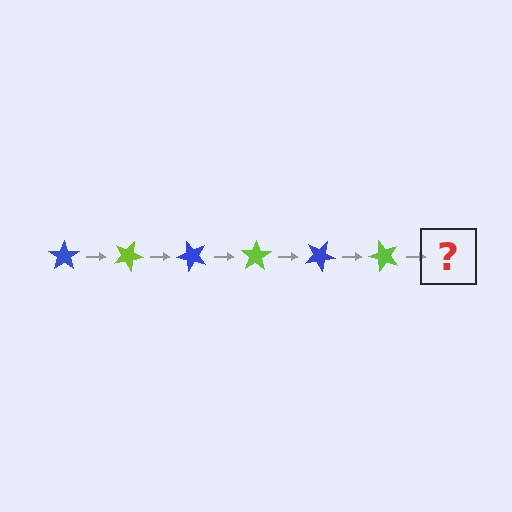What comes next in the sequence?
The next element should be a blue star, rotated 150 degrees from the start.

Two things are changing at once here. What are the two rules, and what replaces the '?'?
The two rules are that it rotates 25 degrees each step and the color cycles through blue and lime. The '?' should be a blue star, rotated 150 degrees from the start.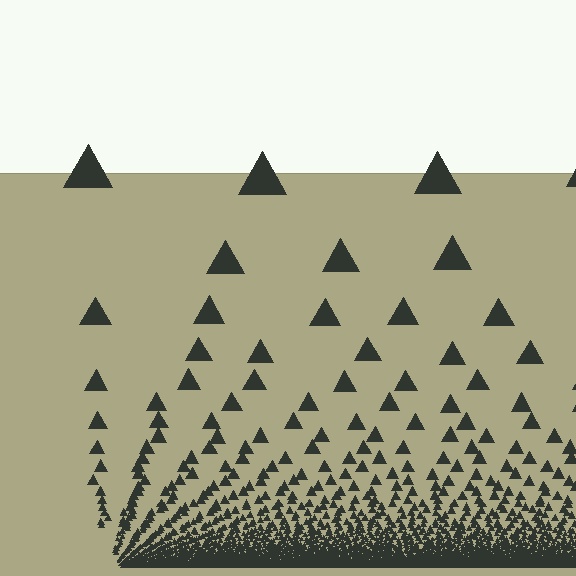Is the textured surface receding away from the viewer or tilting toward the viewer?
The surface appears to tilt toward the viewer. Texture elements get larger and sparser toward the top.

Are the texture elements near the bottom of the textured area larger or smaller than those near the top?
Smaller. The gradient is inverted — elements near the bottom are smaller and denser.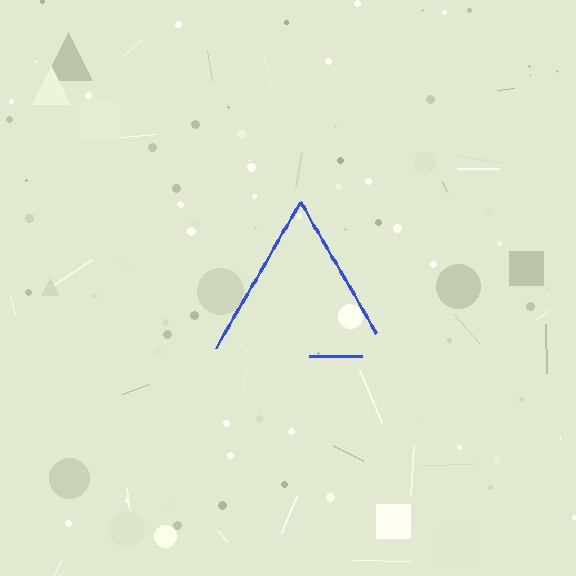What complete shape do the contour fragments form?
The contour fragments form a triangle.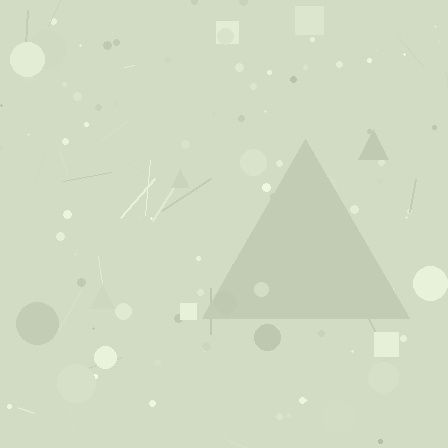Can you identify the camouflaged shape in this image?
The camouflaged shape is a triangle.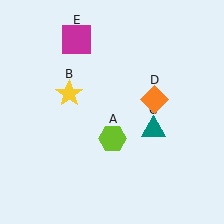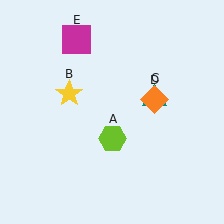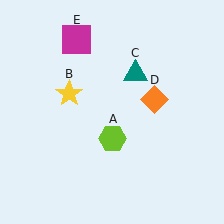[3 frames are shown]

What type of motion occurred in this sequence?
The teal triangle (object C) rotated counterclockwise around the center of the scene.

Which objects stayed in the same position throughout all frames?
Lime hexagon (object A) and yellow star (object B) and orange diamond (object D) and magenta square (object E) remained stationary.